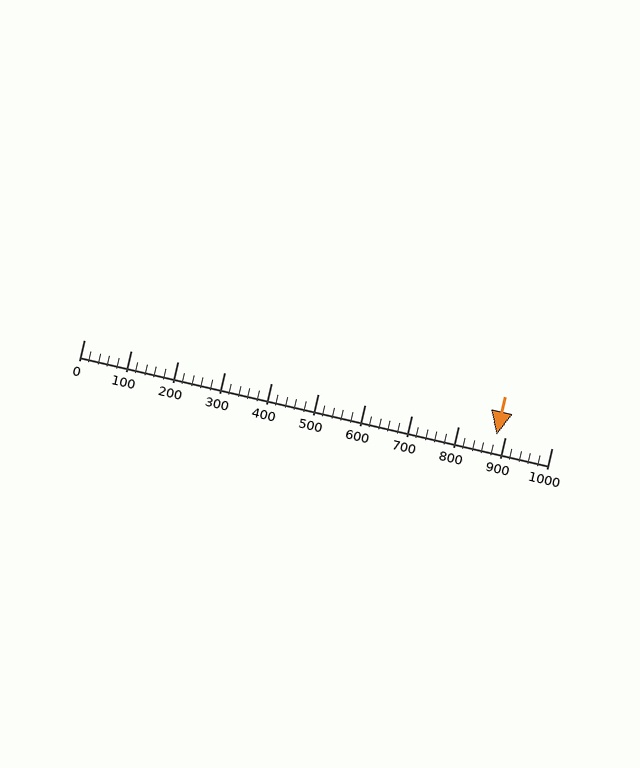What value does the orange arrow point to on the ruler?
The orange arrow points to approximately 883.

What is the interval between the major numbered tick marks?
The major tick marks are spaced 100 units apart.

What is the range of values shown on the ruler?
The ruler shows values from 0 to 1000.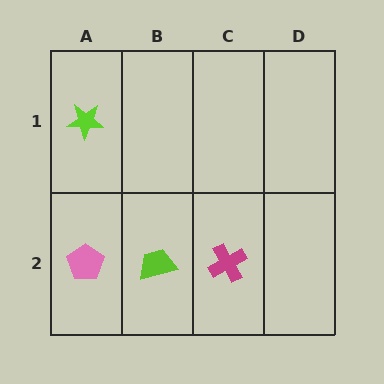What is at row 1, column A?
A lime star.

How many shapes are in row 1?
1 shape.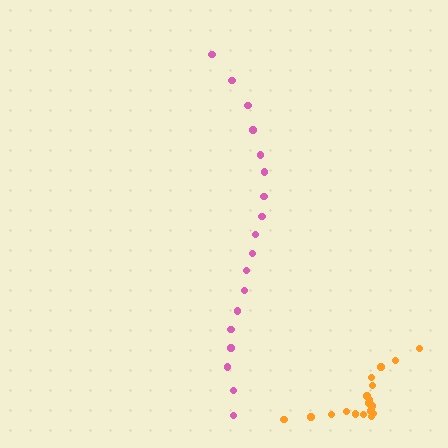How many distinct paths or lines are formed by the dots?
There are 2 distinct paths.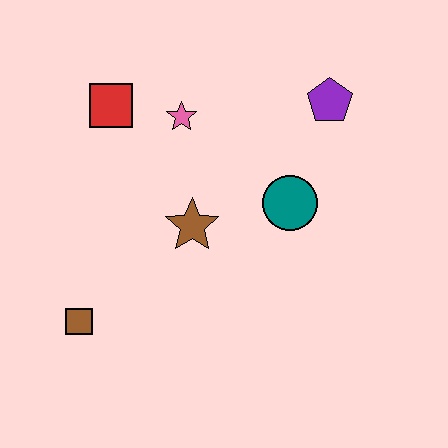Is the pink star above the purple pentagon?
No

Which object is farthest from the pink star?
The brown square is farthest from the pink star.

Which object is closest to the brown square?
The brown star is closest to the brown square.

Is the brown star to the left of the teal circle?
Yes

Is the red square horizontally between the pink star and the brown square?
Yes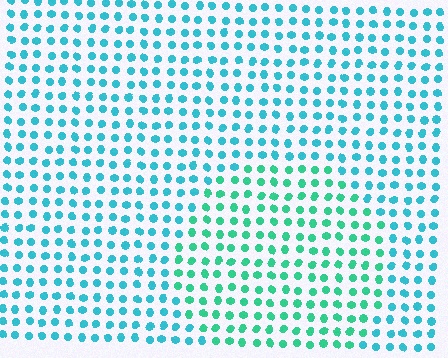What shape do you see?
I see a circle.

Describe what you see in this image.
The image is filled with small cyan elements in a uniform arrangement. A circle-shaped region is visible where the elements are tinted to a slightly different hue, forming a subtle color boundary.